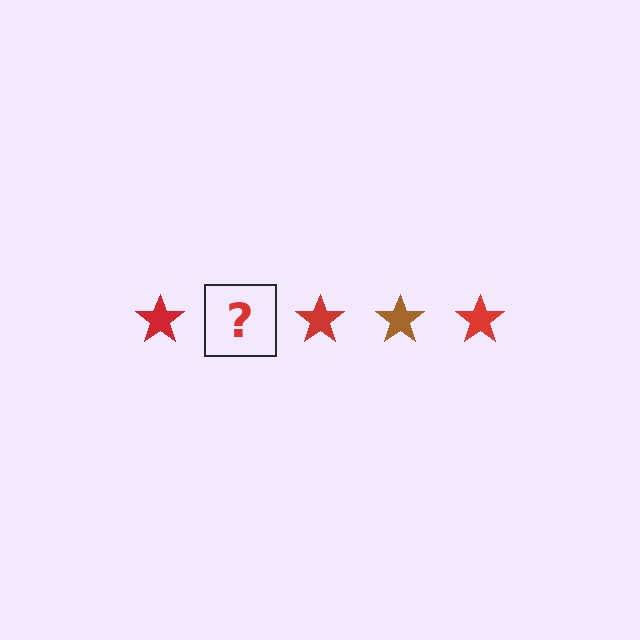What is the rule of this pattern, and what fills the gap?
The rule is that the pattern cycles through red, brown stars. The gap should be filled with a brown star.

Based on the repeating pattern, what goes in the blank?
The blank should be a brown star.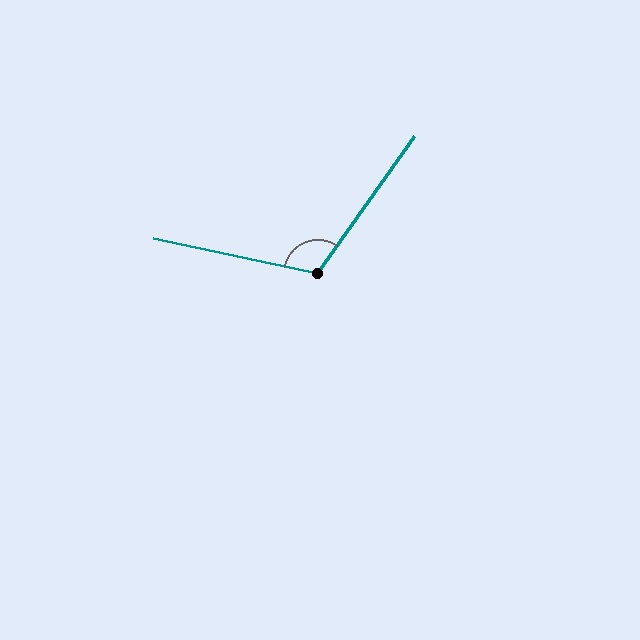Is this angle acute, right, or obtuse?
It is obtuse.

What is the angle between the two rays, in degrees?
Approximately 113 degrees.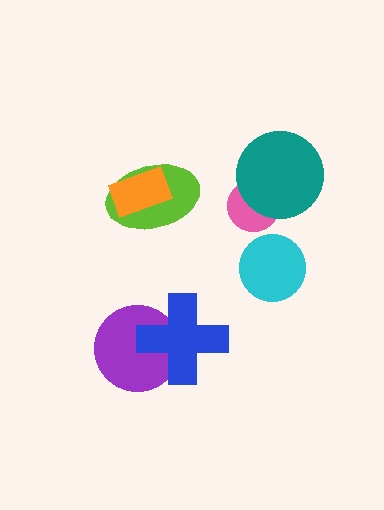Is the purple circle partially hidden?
Yes, it is partially covered by another shape.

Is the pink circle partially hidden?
Yes, it is partially covered by another shape.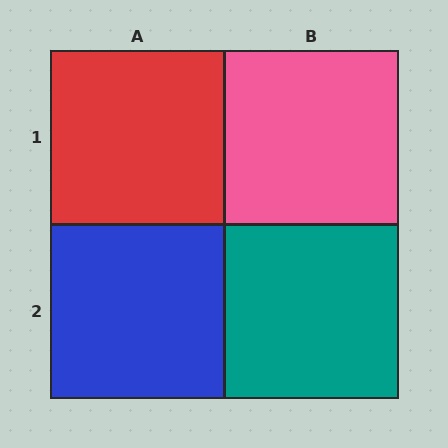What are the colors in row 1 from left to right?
Red, pink.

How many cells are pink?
1 cell is pink.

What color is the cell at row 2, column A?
Blue.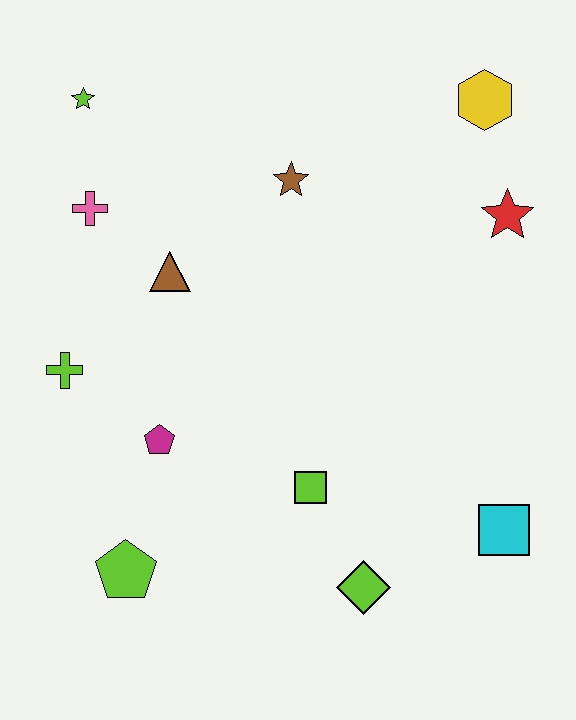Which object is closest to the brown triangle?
The pink cross is closest to the brown triangle.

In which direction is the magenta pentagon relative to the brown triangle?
The magenta pentagon is below the brown triangle.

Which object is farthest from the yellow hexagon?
The lime pentagon is farthest from the yellow hexagon.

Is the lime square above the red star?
No